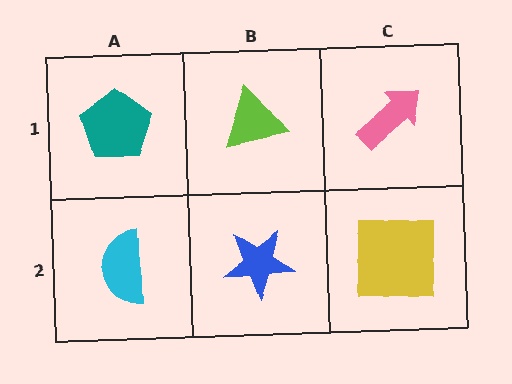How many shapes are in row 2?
3 shapes.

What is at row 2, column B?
A blue star.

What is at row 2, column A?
A cyan semicircle.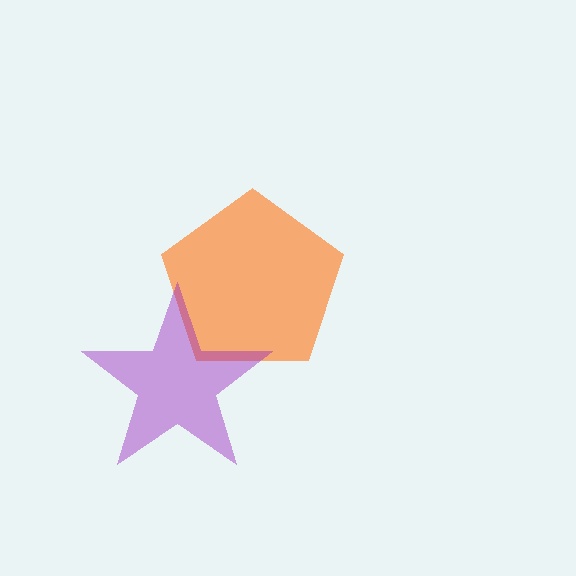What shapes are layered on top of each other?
The layered shapes are: an orange pentagon, a purple star.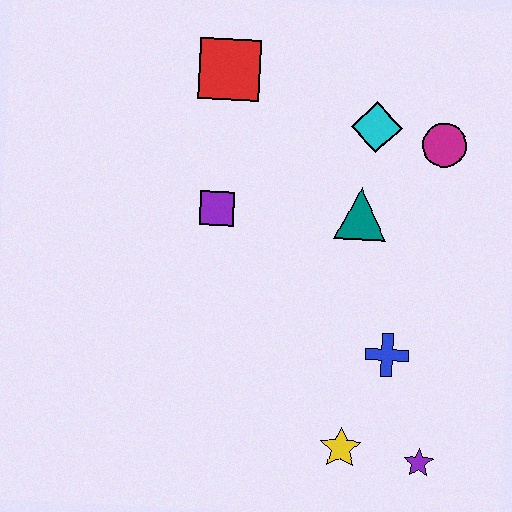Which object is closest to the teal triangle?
The cyan diamond is closest to the teal triangle.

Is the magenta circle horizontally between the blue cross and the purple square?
No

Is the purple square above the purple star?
Yes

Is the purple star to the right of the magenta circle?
No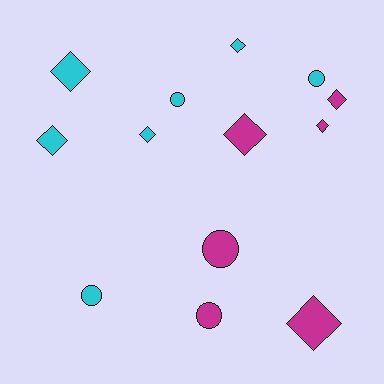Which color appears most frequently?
Cyan, with 7 objects.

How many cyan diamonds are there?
There are 4 cyan diamonds.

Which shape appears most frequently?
Diamond, with 8 objects.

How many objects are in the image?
There are 13 objects.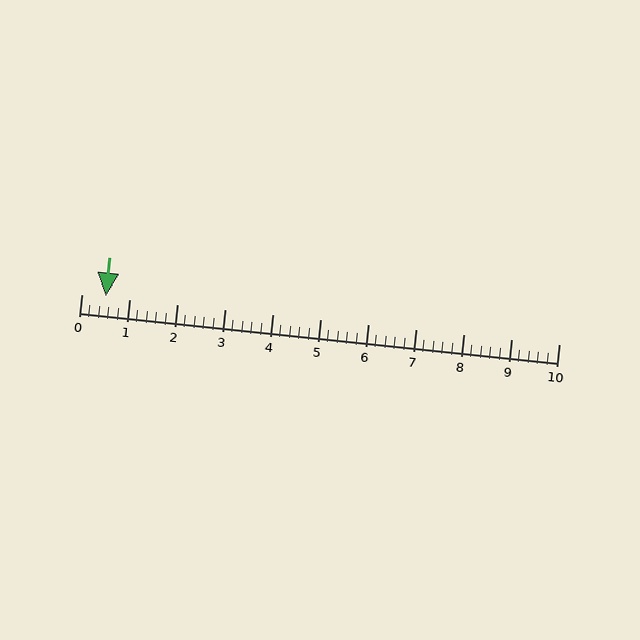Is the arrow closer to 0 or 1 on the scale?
The arrow is closer to 1.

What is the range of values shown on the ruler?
The ruler shows values from 0 to 10.